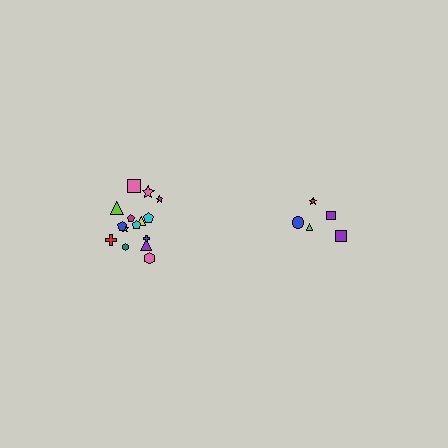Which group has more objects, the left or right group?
The left group.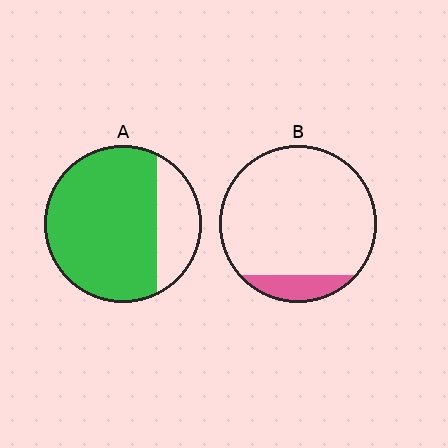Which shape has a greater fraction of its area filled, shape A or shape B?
Shape A.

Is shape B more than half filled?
No.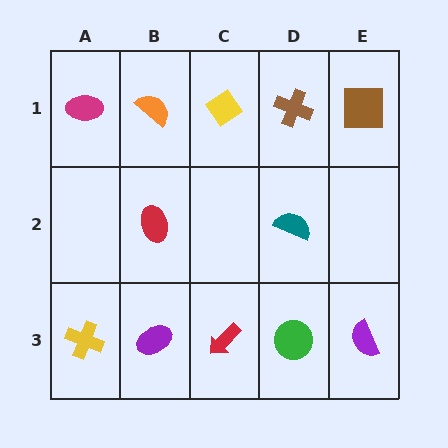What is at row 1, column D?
A brown cross.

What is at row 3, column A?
A yellow cross.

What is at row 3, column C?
A red arrow.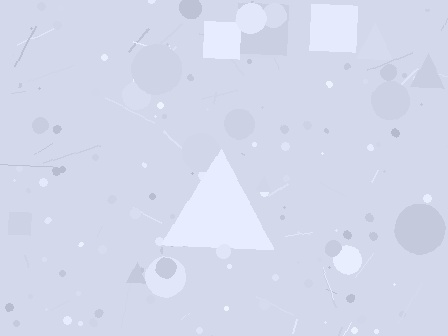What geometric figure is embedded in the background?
A triangle is embedded in the background.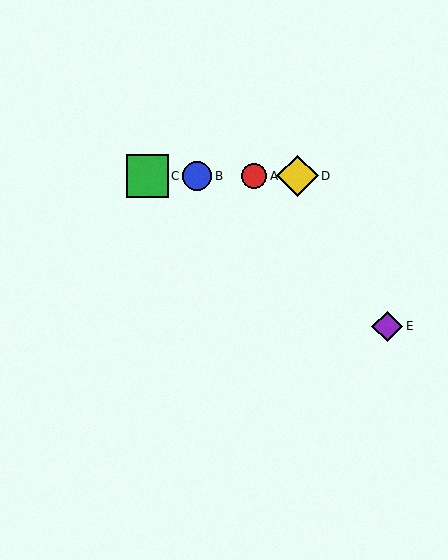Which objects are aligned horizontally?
Objects A, B, C, D are aligned horizontally.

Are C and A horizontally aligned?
Yes, both are at y≈176.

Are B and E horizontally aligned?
No, B is at y≈176 and E is at y≈326.